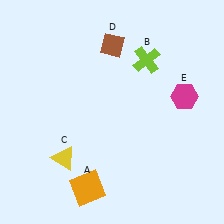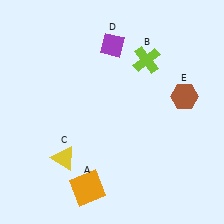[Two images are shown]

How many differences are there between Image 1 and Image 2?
There are 2 differences between the two images.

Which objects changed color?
D changed from brown to purple. E changed from magenta to brown.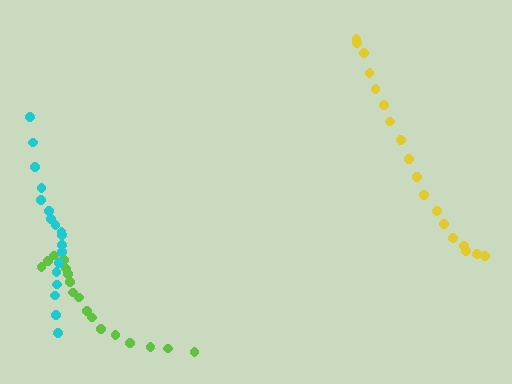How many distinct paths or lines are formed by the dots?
There are 3 distinct paths.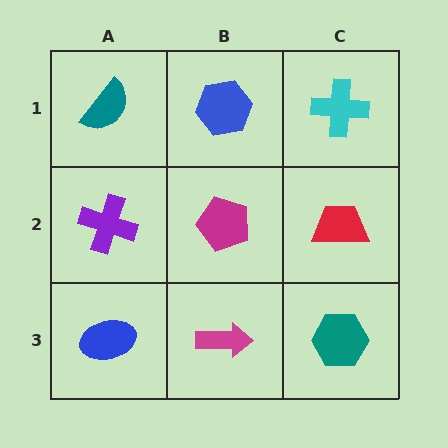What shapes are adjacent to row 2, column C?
A cyan cross (row 1, column C), a teal hexagon (row 3, column C), a magenta pentagon (row 2, column B).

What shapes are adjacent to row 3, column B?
A magenta pentagon (row 2, column B), a blue ellipse (row 3, column A), a teal hexagon (row 3, column C).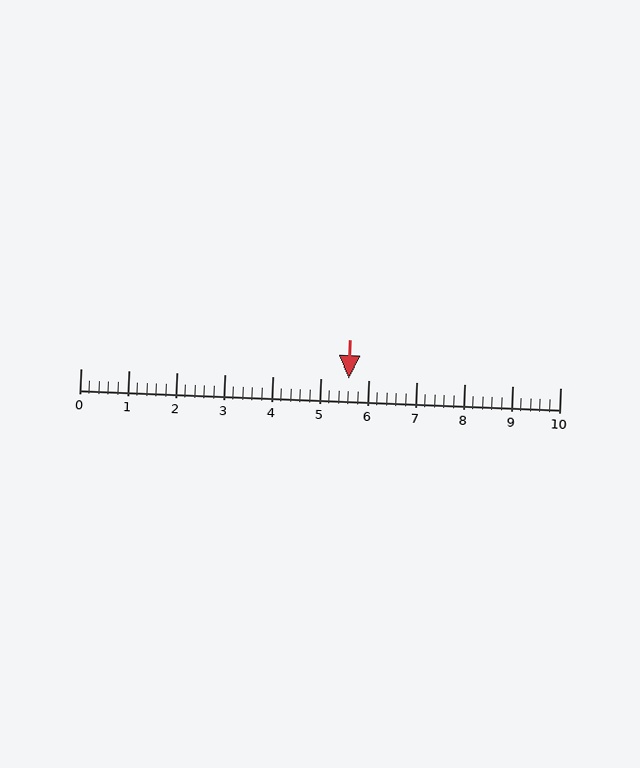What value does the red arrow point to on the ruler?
The red arrow points to approximately 5.6.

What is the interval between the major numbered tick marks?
The major tick marks are spaced 1 units apart.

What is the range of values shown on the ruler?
The ruler shows values from 0 to 10.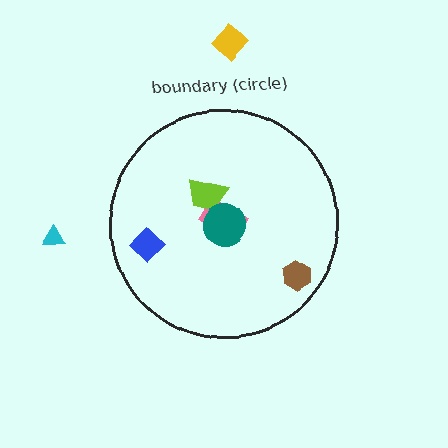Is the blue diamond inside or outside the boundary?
Inside.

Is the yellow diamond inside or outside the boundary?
Outside.